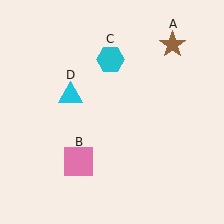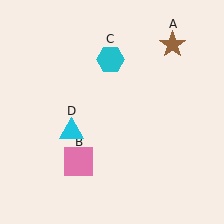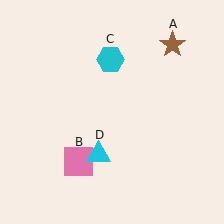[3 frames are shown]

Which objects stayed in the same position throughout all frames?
Brown star (object A) and pink square (object B) and cyan hexagon (object C) remained stationary.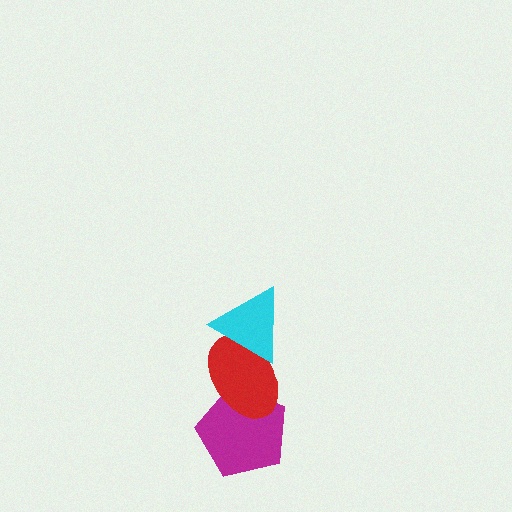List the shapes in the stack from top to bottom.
From top to bottom: the cyan triangle, the red ellipse, the magenta pentagon.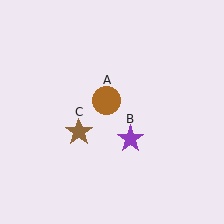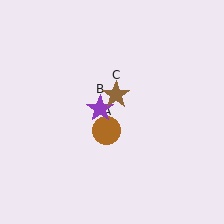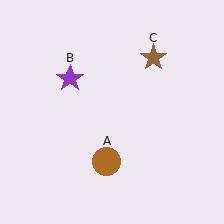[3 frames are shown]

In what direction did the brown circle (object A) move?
The brown circle (object A) moved down.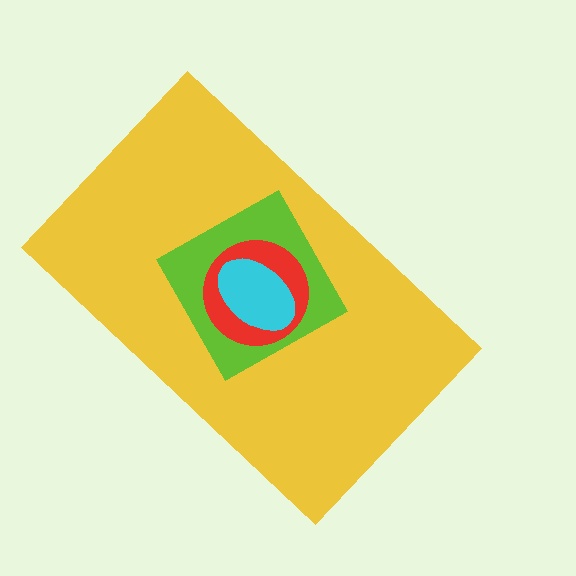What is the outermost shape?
The yellow rectangle.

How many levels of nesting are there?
4.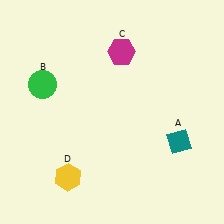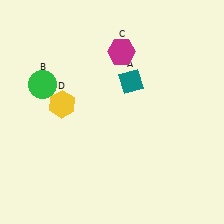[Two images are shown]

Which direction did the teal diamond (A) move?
The teal diamond (A) moved up.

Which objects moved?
The objects that moved are: the teal diamond (A), the yellow hexagon (D).